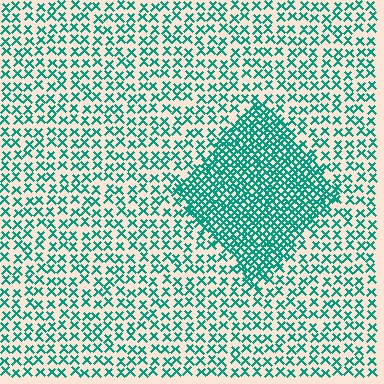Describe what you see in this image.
The image contains small teal elements arranged at two different densities. A diamond-shaped region is visible where the elements are more densely packed than the surrounding area.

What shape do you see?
I see a diamond.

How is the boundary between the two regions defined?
The boundary is defined by a change in element density (approximately 2.5x ratio). All elements are the same color, size, and shape.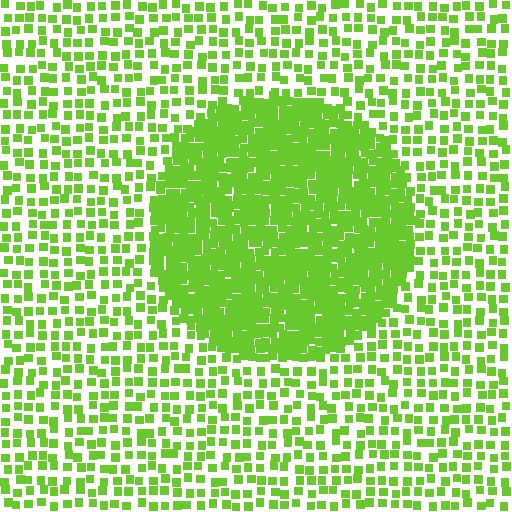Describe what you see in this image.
The image contains small lime elements arranged at two different densities. A circle-shaped region is visible where the elements are more densely packed than the surrounding area.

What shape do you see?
I see a circle.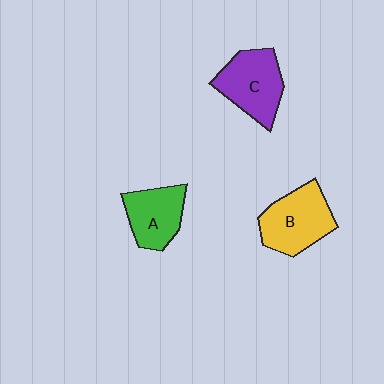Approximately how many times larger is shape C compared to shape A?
Approximately 1.2 times.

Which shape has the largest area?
Shape B (yellow).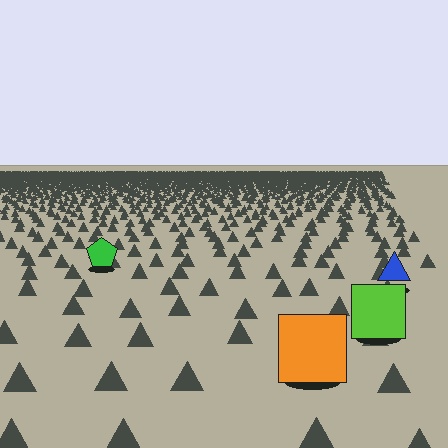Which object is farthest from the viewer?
The green pentagon is farthest from the viewer. It appears smaller and the ground texture around it is denser.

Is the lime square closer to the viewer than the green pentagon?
Yes. The lime square is closer — you can tell from the texture gradient: the ground texture is coarser near it.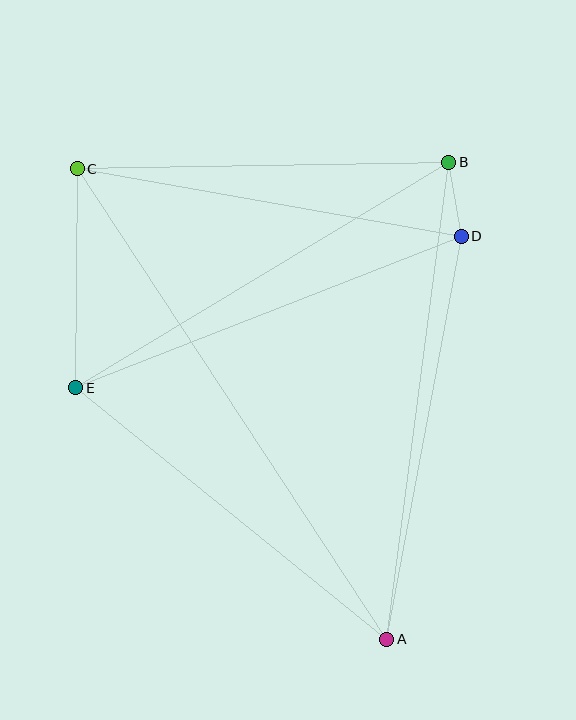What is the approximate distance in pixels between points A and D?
The distance between A and D is approximately 410 pixels.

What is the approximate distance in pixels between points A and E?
The distance between A and E is approximately 400 pixels.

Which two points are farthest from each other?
Points A and C are farthest from each other.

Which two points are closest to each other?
Points B and D are closest to each other.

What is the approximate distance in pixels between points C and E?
The distance between C and E is approximately 219 pixels.